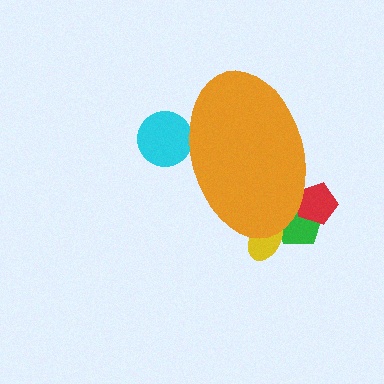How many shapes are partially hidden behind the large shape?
4 shapes are partially hidden.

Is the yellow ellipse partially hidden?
Yes, the yellow ellipse is partially hidden behind the orange ellipse.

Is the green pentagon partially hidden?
Yes, the green pentagon is partially hidden behind the orange ellipse.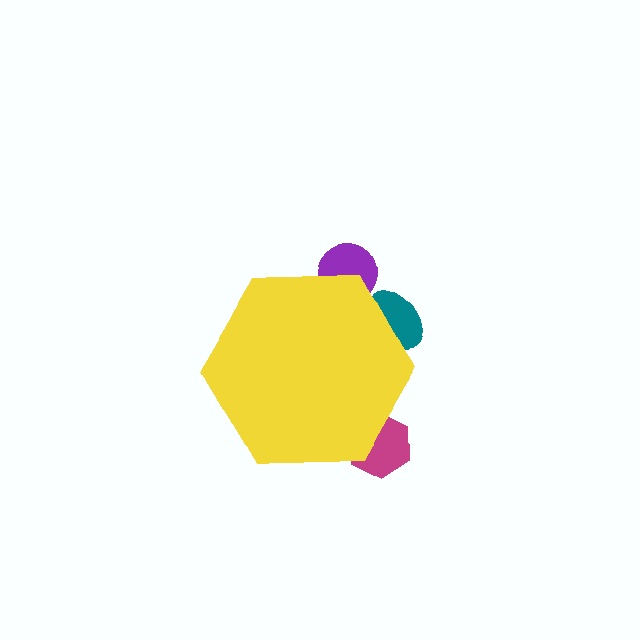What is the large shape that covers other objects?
A yellow hexagon.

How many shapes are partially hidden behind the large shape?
4 shapes are partially hidden.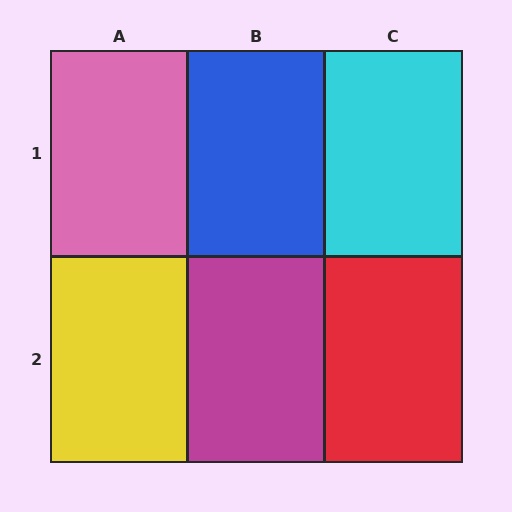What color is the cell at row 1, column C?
Cyan.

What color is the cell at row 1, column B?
Blue.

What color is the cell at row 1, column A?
Pink.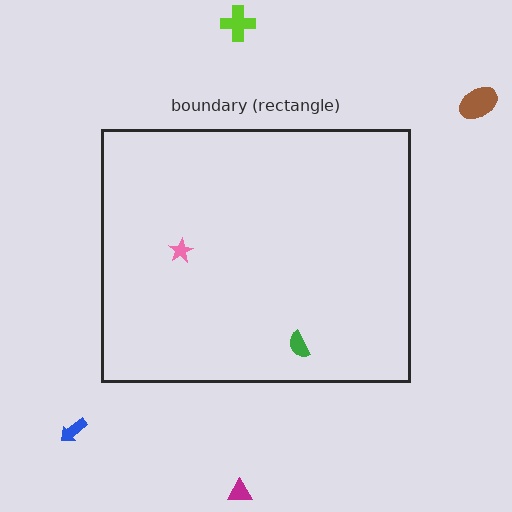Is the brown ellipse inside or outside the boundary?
Outside.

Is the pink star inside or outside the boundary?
Inside.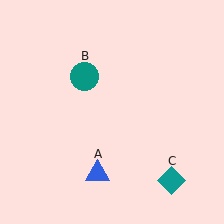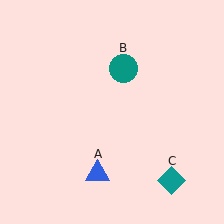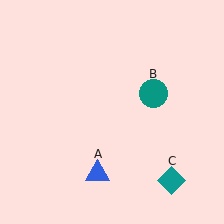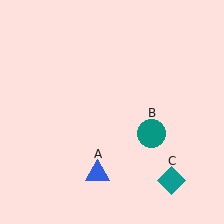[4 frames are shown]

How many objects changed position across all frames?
1 object changed position: teal circle (object B).